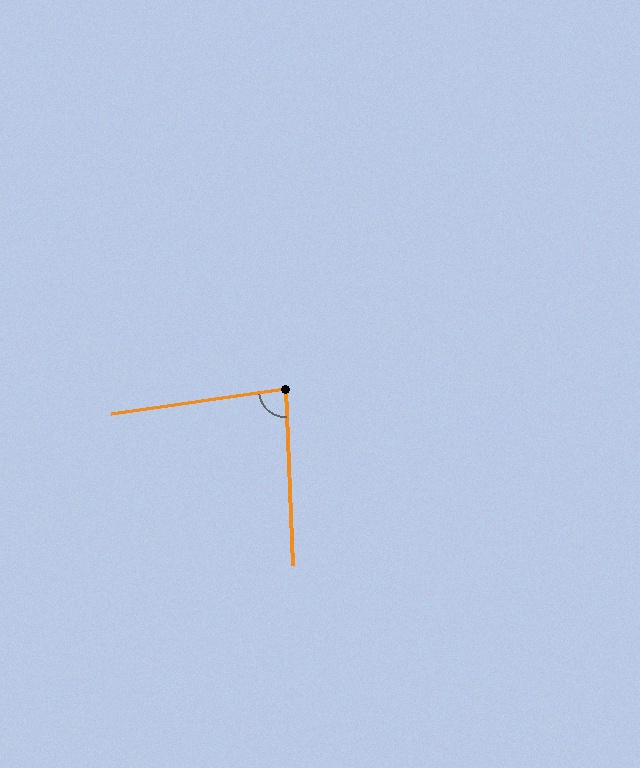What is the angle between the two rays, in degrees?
Approximately 84 degrees.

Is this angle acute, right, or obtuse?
It is acute.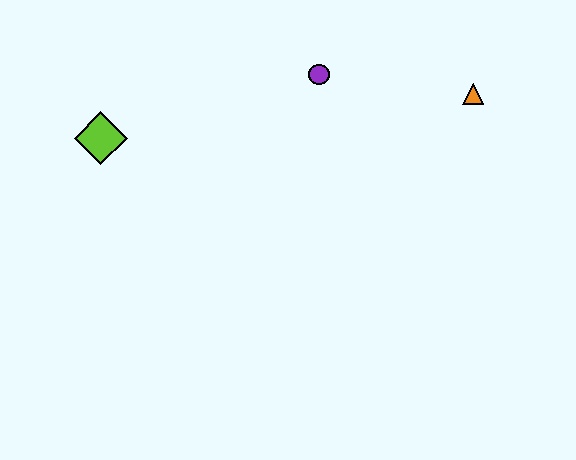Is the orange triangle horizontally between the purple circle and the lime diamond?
No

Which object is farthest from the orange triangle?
The lime diamond is farthest from the orange triangle.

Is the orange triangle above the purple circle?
No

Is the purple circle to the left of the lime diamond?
No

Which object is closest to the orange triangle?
The purple circle is closest to the orange triangle.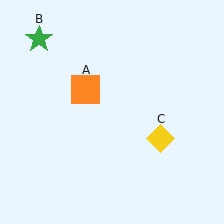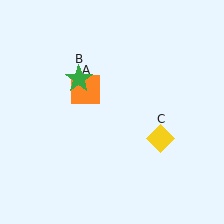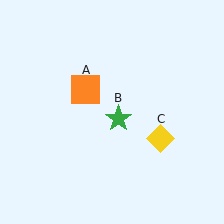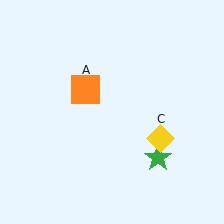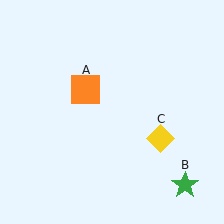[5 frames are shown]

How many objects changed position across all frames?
1 object changed position: green star (object B).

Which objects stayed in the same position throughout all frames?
Orange square (object A) and yellow diamond (object C) remained stationary.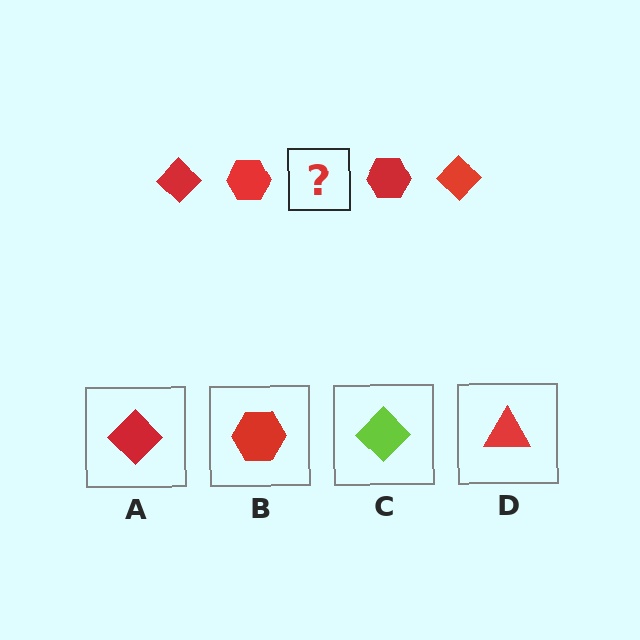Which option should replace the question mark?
Option A.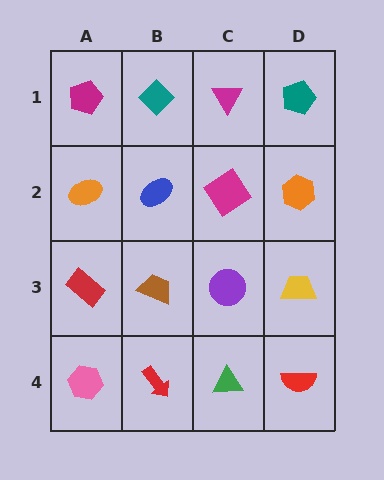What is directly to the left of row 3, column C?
A brown trapezoid.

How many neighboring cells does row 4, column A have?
2.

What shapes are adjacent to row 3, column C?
A magenta diamond (row 2, column C), a green triangle (row 4, column C), a brown trapezoid (row 3, column B), a yellow trapezoid (row 3, column D).